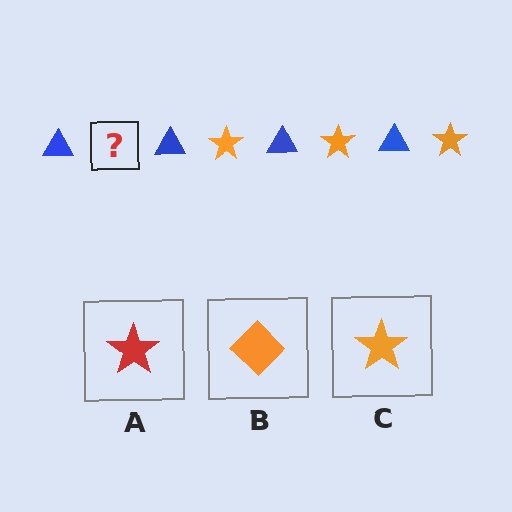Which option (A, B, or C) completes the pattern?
C.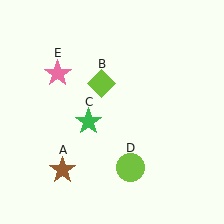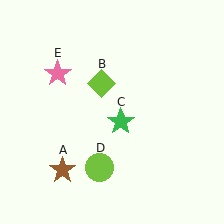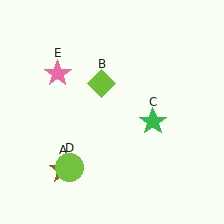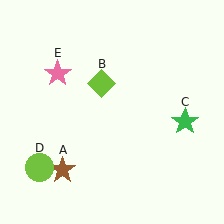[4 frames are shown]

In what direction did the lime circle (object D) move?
The lime circle (object D) moved left.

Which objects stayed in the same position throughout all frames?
Brown star (object A) and lime diamond (object B) and pink star (object E) remained stationary.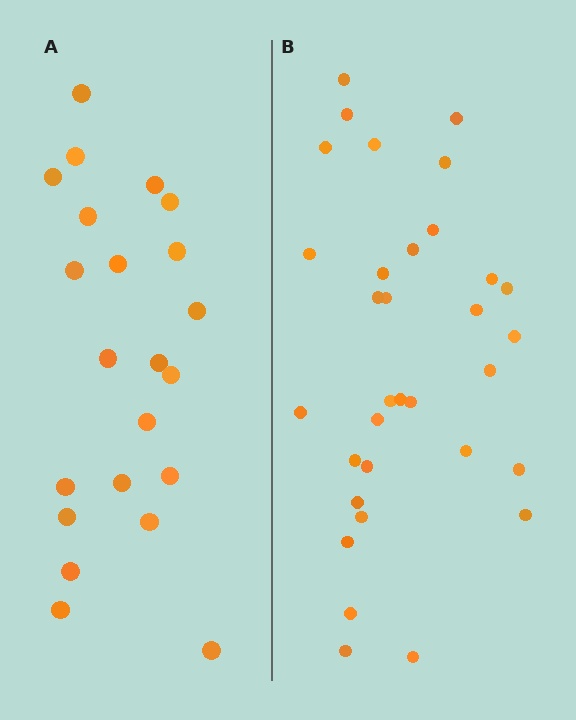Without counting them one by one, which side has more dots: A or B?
Region B (the right region) has more dots.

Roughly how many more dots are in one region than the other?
Region B has roughly 12 or so more dots than region A.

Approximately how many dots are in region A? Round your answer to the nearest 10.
About 20 dots. (The exact count is 22, which rounds to 20.)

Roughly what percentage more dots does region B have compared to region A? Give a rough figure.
About 50% more.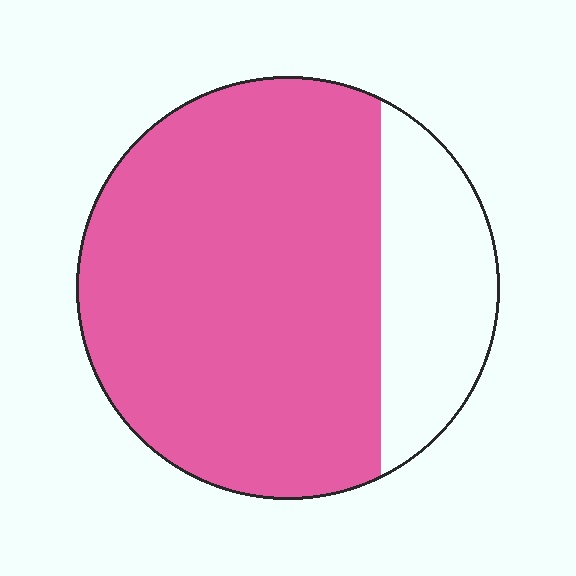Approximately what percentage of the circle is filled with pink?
Approximately 75%.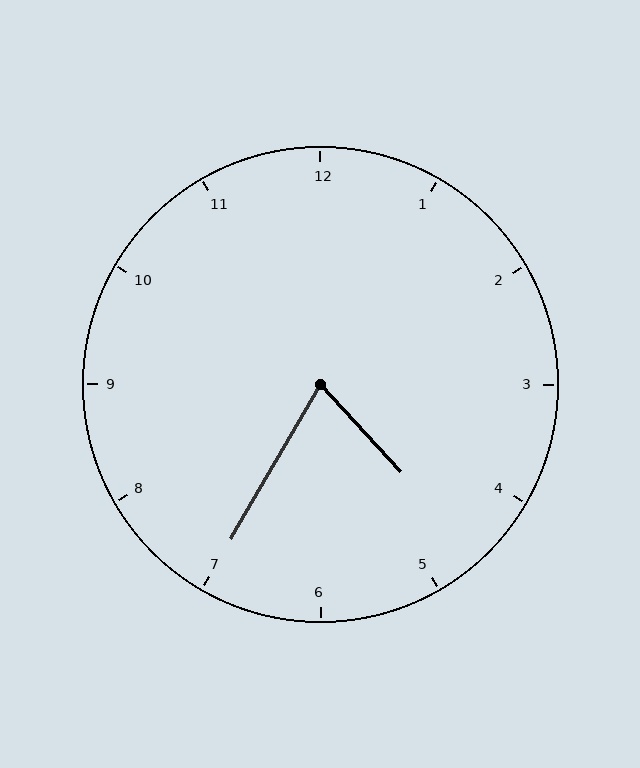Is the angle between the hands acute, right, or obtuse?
It is acute.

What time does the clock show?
4:35.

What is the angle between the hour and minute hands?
Approximately 72 degrees.